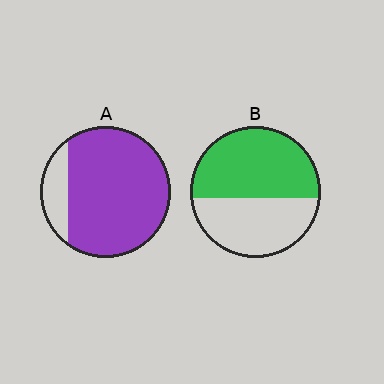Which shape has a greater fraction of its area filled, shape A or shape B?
Shape A.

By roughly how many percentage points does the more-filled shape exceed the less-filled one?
By roughly 30 percentage points (A over B).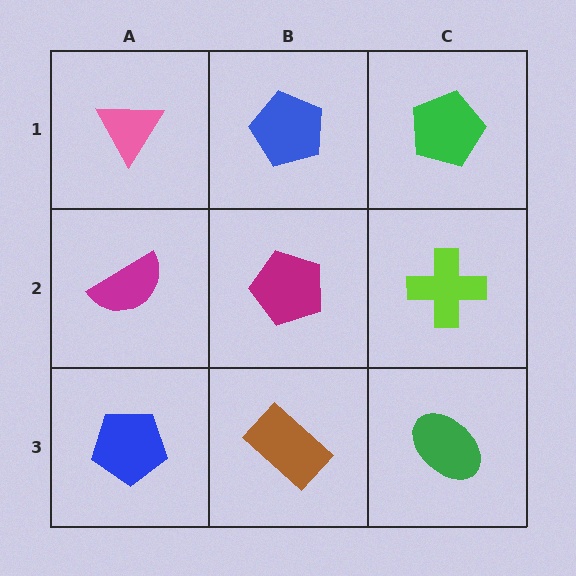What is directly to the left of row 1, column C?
A blue pentagon.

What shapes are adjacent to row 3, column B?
A magenta pentagon (row 2, column B), a blue pentagon (row 3, column A), a green ellipse (row 3, column C).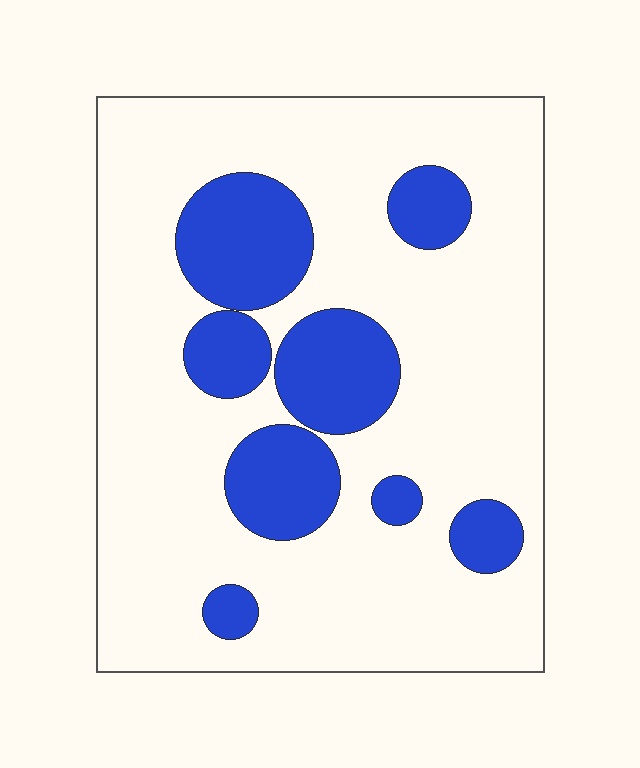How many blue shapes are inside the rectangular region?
8.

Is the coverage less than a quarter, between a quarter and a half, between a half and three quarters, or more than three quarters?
Less than a quarter.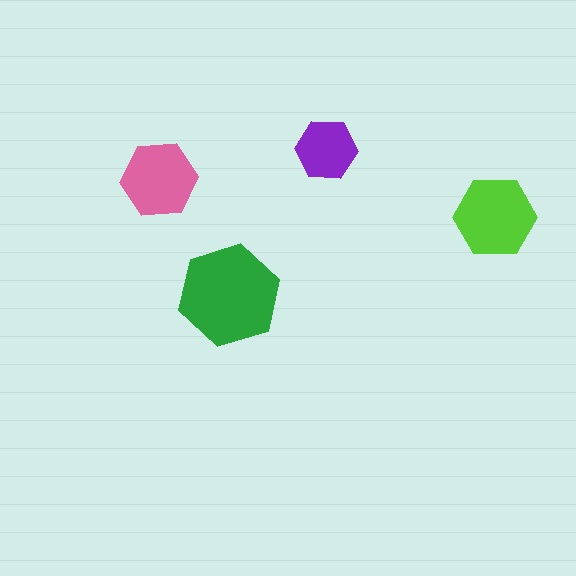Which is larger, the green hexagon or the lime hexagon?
The green one.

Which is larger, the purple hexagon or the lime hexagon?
The lime one.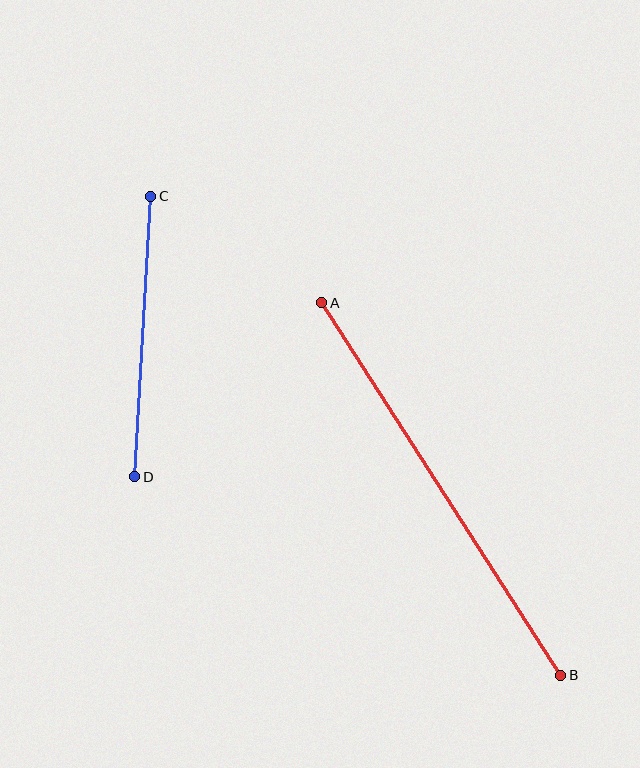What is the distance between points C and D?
The distance is approximately 281 pixels.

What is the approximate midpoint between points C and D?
The midpoint is at approximately (143, 337) pixels.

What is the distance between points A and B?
The distance is approximately 443 pixels.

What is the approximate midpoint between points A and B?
The midpoint is at approximately (441, 489) pixels.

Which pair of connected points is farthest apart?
Points A and B are farthest apart.